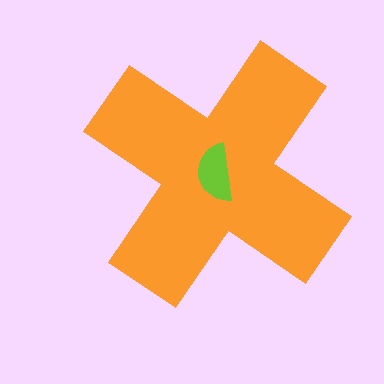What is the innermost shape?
The lime semicircle.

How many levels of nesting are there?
2.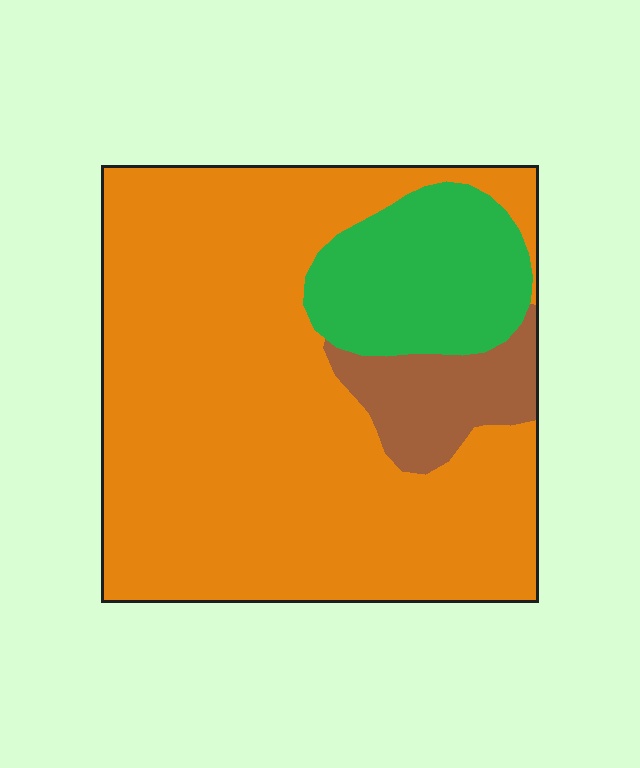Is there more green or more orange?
Orange.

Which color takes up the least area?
Brown, at roughly 10%.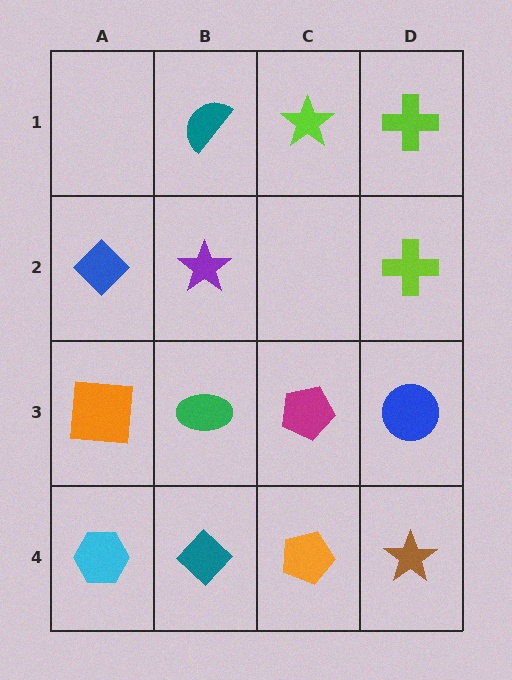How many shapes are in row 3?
4 shapes.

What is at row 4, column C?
An orange pentagon.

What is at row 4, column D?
A brown star.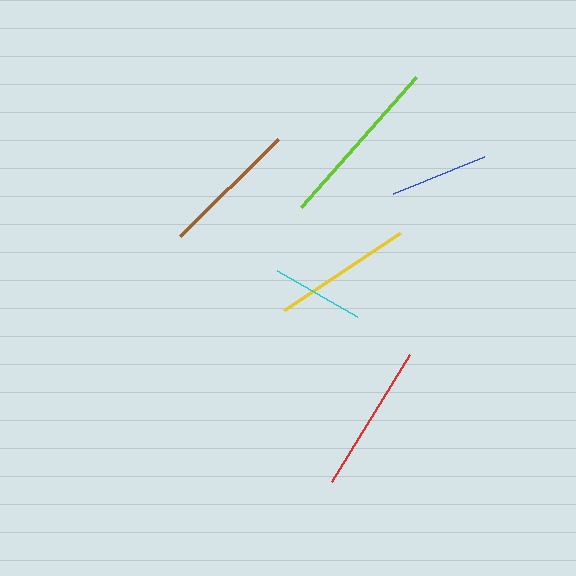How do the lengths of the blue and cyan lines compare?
The blue and cyan lines are approximately the same length.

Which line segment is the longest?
The lime line is the longest at approximately 173 pixels.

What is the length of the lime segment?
The lime segment is approximately 173 pixels long.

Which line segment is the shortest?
The cyan line is the shortest at approximately 93 pixels.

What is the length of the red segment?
The red segment is approximately 148 pixels long.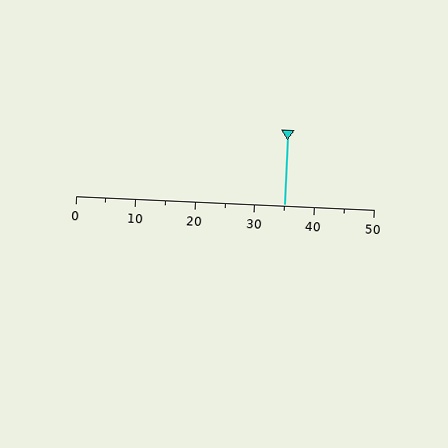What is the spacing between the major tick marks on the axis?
The major ticks are spaced 10 apart.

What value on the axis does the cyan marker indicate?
The marker indicates approximately 35.